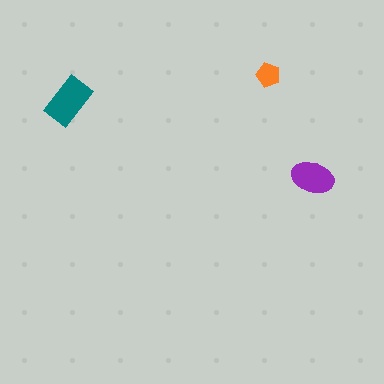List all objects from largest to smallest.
The teal rectangle, the purple ellipse, the orange pentagon.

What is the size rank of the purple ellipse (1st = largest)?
2nd.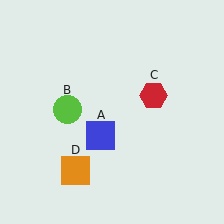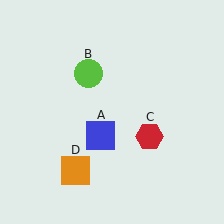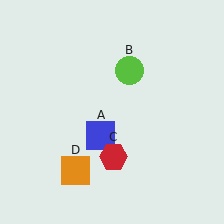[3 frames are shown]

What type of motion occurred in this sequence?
The lime circle (object B), red hexagon (object C) rotated clockwise around the center of the scene.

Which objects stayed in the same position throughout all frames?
Blue square (object A) and orange square (object D) remained stationary.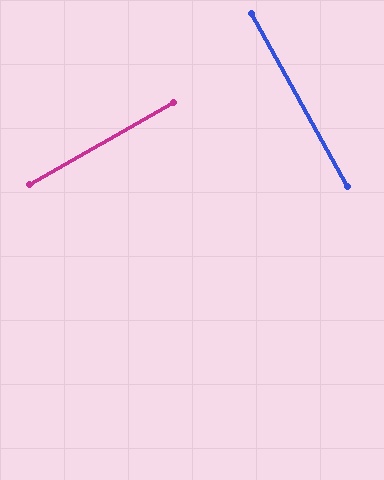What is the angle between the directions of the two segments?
Approximately 89 degrees.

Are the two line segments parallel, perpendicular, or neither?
Perpendicular — they meet at approximately 89°.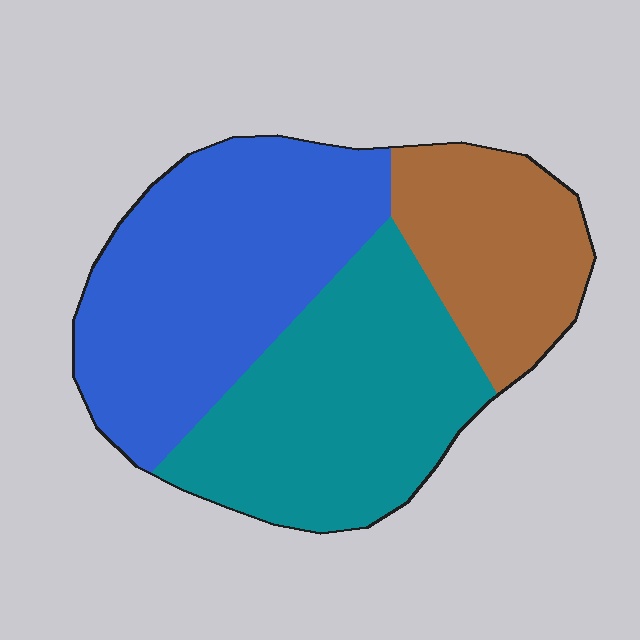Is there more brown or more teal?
Teal.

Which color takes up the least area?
Brown, at roughly 20%.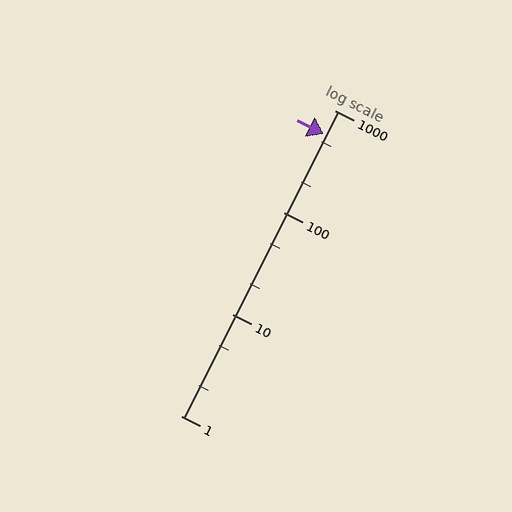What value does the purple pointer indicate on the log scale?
The pointer indicates approximately 580.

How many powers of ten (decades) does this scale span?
The scale spans 3 decades, from 1 to 1000.